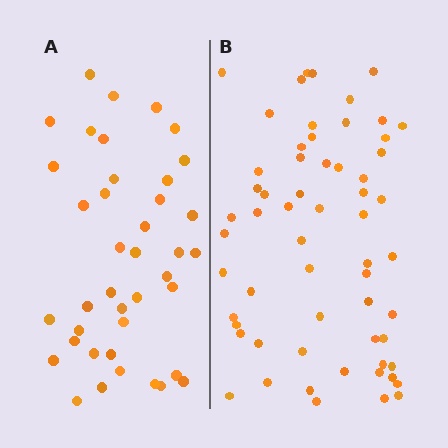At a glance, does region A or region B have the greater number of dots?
Region B (the right region) has more dots.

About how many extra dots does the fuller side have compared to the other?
Region B has approximately 20 more dots than region A.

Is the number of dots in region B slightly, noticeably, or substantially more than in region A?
Region B has substantially more. The ratio is roughly 1.5 to 1.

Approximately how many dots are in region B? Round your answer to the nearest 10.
About 60 dots.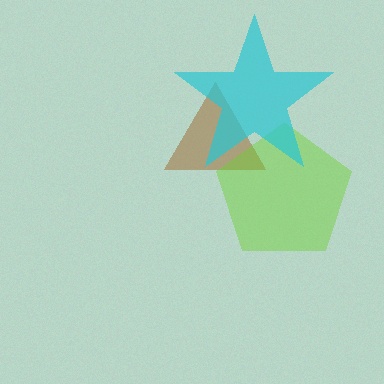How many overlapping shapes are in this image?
There are 3 overlapping shapes in the image.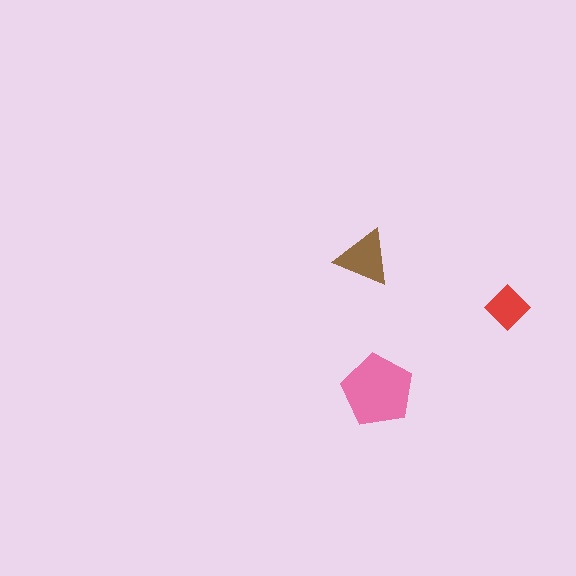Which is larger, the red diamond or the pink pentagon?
The pink pentagon.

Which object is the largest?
The pink pentagon.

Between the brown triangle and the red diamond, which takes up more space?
The brown triangle.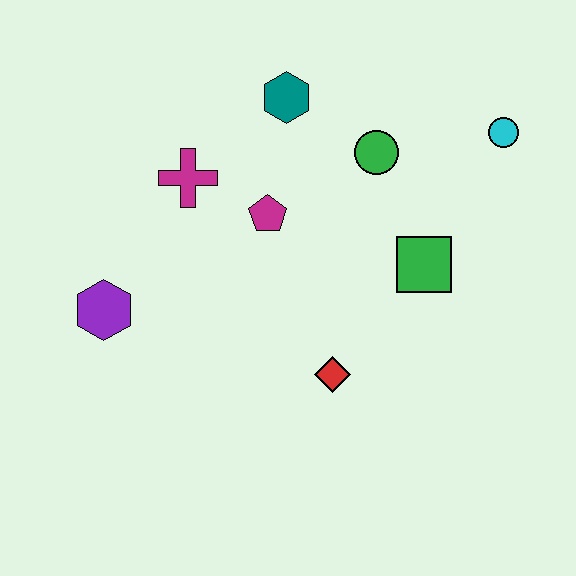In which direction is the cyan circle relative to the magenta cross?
The cyan circle is to the right of the magenta cross.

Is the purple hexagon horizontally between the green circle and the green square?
No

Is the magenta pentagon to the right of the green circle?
No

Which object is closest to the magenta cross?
The magenta pentagon is closest to the magenta cross.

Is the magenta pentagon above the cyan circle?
No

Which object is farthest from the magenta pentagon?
The cyan circle is farthest from the magenta pentagon.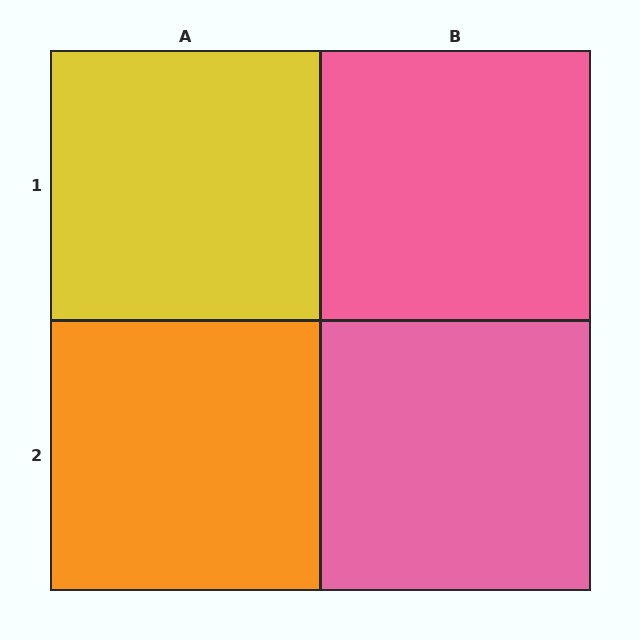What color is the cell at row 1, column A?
Yellow.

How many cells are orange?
1 cell is orange.